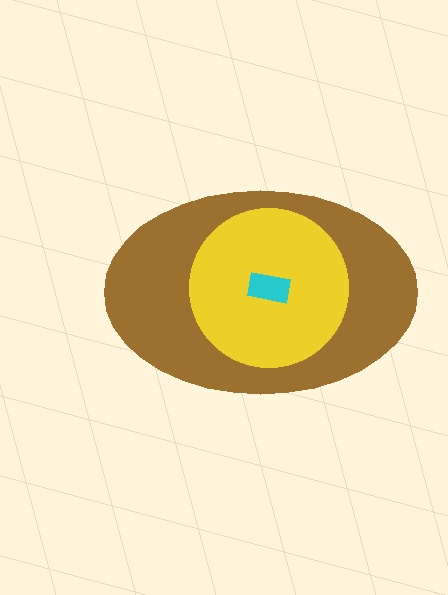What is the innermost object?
The cyan rectangle.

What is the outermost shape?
The brown ellipse.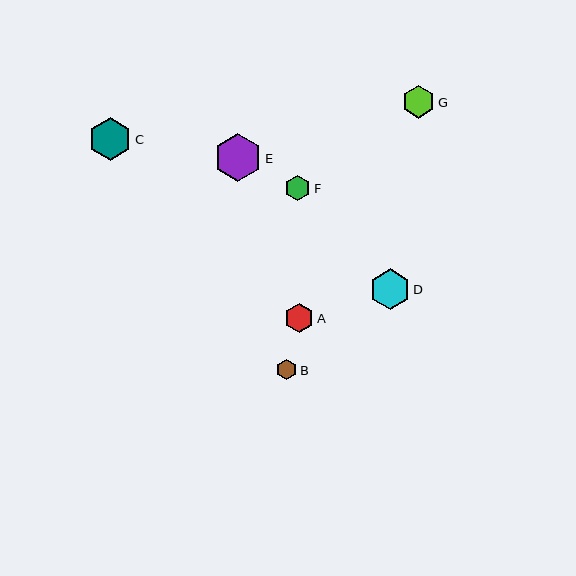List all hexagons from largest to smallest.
From largest to smallest: E, C, D, G, A, F, B.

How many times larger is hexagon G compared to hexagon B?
Hexagon G is approximately 1.6 times the size of hexagon B.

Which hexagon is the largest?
Hexagon E is the largest with a size of approximately 48 pixels.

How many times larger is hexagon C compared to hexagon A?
Hexagon C is approximately 1.5 times the size of hexagon A.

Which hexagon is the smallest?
Hexagon B is the smallest with a size of approximately 21 pixels.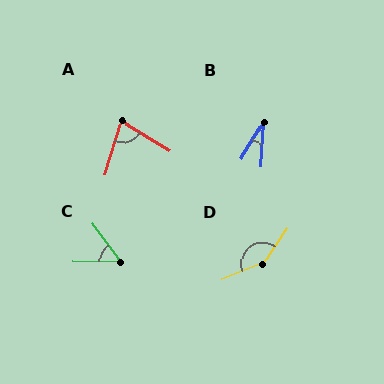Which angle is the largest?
D, at approximately 145 degrees.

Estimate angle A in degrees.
Approximately 76 degrees.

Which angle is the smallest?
B, at approximately 27 degrees.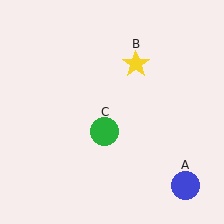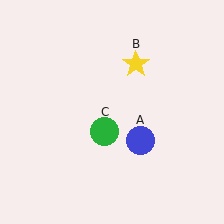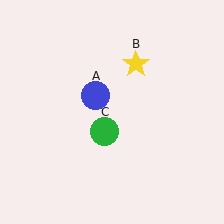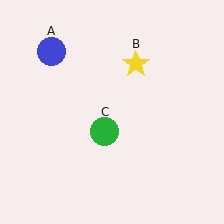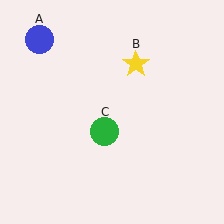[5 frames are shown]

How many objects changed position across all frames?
1 object changed position: blue circle (object A).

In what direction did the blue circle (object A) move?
The blue circle (object A) moved up and to the left.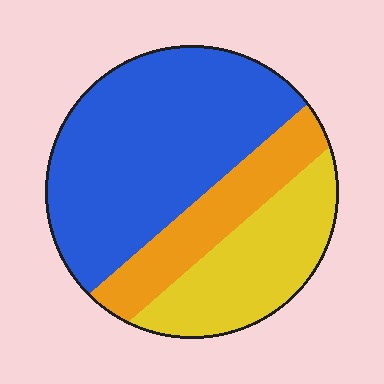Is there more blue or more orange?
Blue.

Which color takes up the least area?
Orange, at roughly 20%.